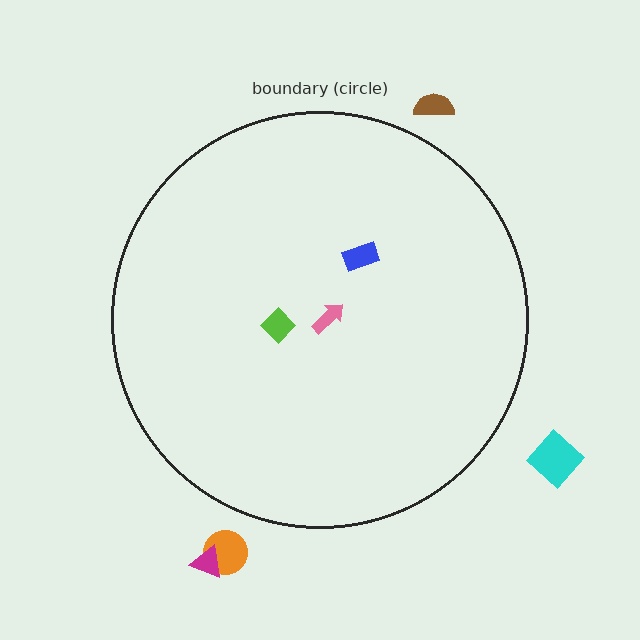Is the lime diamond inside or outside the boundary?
Inside.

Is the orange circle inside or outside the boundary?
Outside.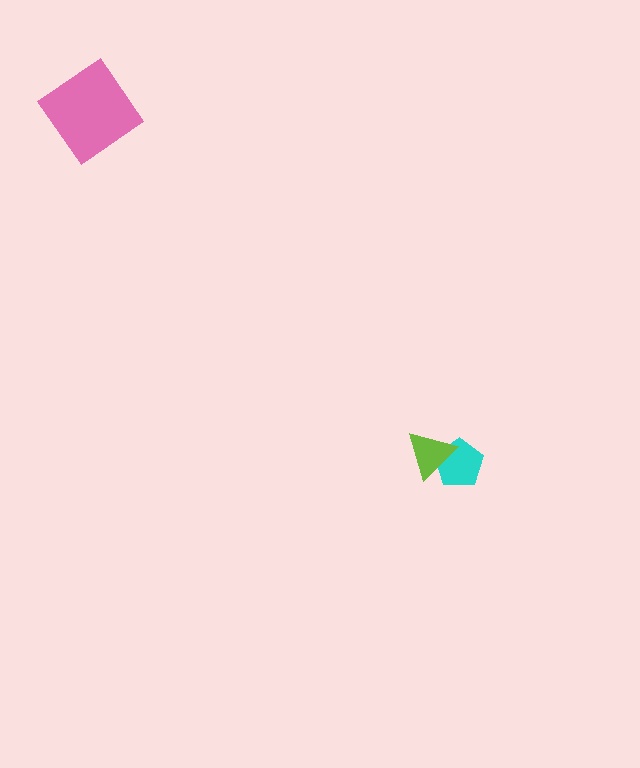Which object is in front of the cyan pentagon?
The lime triangle is in front of the cyan pentagon.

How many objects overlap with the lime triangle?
1 object overlaps with the lime triangle.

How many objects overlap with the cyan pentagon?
1 object overlaps with the cyan pentagon.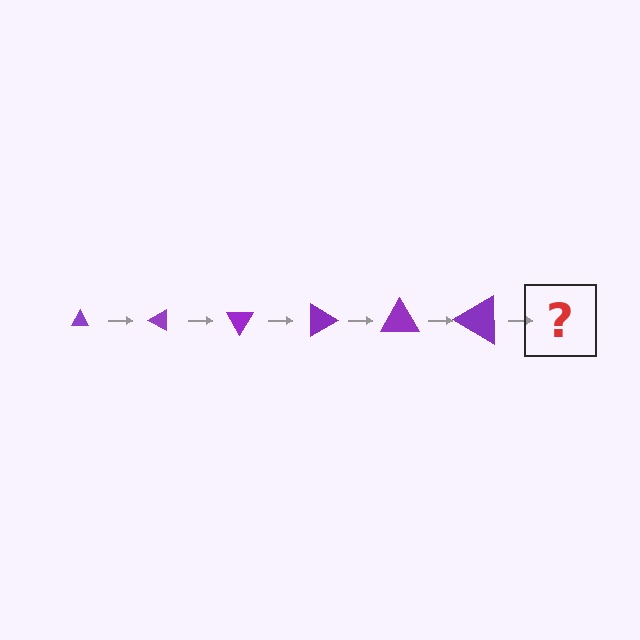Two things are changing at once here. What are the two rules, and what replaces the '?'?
The two rules are that the triangle grows larger each step and it rotates 30 degrees each step. The '?' should be a triangle, larger than the previous one and rotated 180 degrees from the start.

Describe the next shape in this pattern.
It should be a triangle, larger than the previous one and rotated 180 degrees from the start.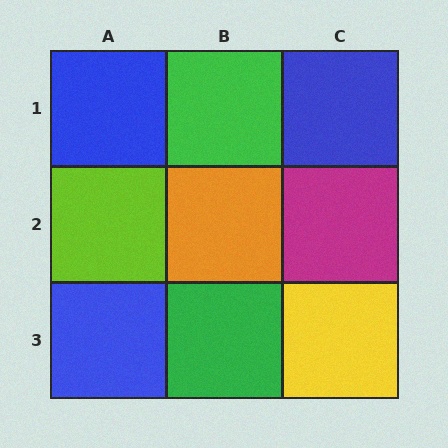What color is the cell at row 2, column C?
Magenta.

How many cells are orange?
1 cell is orange.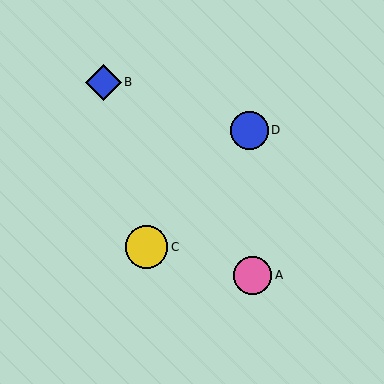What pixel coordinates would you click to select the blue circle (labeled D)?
Click at (249, 130) to select the blue circle D.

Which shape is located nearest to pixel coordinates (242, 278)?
The pink circle (labeled A) at (252, 275) is nearest to that location.